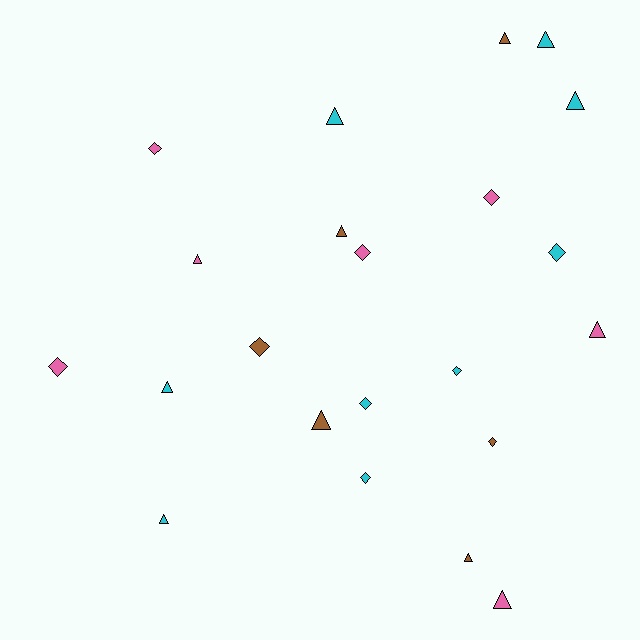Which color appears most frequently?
Cyan, with 9 objects.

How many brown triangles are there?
There are 4 brown triangles.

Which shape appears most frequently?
Triangle, with 12 objects.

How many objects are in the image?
There are 22 objects.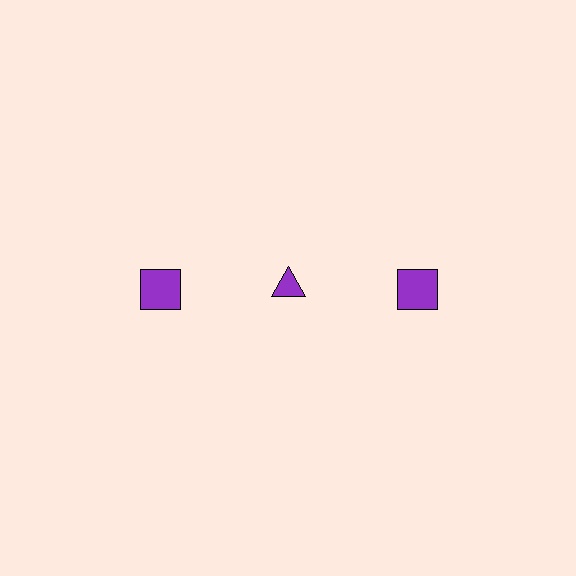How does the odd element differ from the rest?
It has a different shape: triangle instead of square.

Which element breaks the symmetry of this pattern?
The purple triangle in the top row, second from left column breaks the symmetry. All other shapes are purple squares.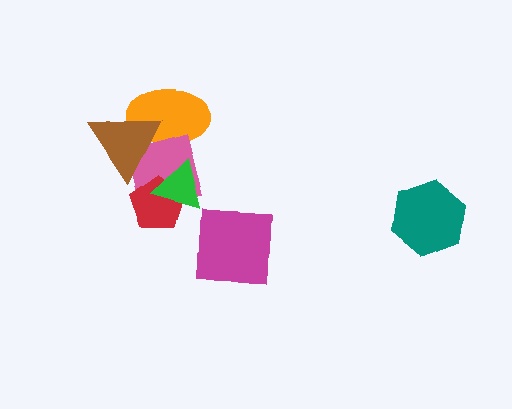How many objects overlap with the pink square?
4 objects overlap with the pink square.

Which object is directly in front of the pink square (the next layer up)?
The red pentagon is directly in front of the pink square.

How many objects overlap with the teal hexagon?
0 objects overlap with the teal hexagon.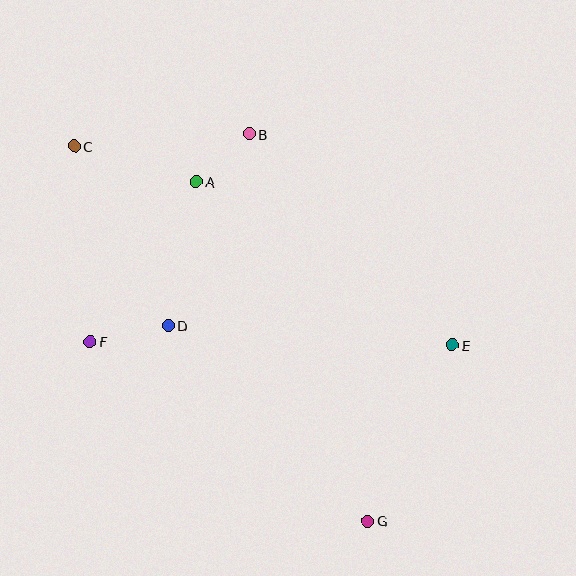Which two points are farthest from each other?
Points C and G are farthest from each other.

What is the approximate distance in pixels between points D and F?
The distance between D and F is approximately 80 pixels.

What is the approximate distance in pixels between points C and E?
The distance between C and E is approximately 427 pixels.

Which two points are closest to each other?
Points A and B are closest to each other.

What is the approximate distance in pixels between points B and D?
The distance between B and D is approximately 208 pixels.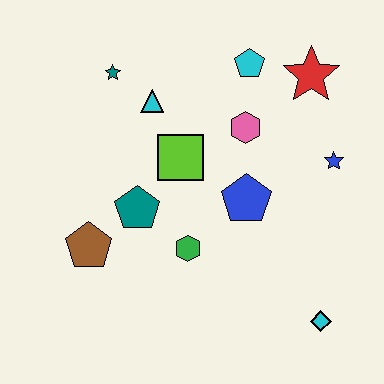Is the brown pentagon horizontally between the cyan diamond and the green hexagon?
No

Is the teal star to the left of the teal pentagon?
Yes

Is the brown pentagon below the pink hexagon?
Yes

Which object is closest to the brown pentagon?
The teal pentagon is closest to the brown pentagon.